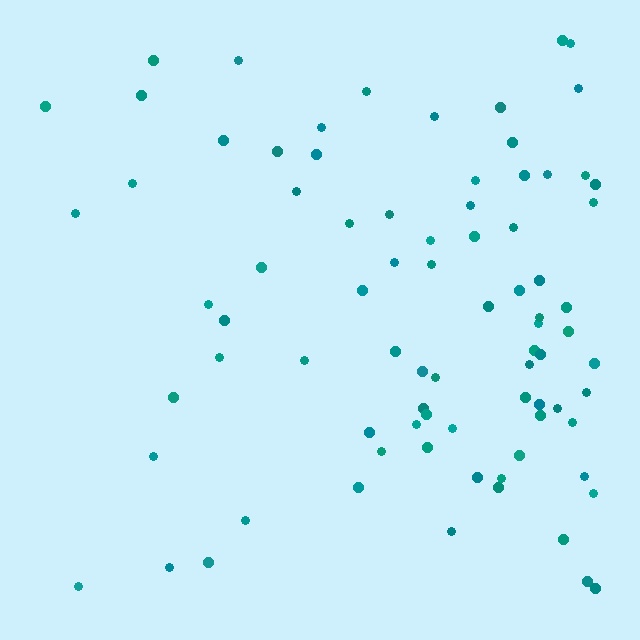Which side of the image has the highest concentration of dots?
The right.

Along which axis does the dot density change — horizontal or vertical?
Horizontal.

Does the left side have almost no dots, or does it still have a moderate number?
Still a moderate number, just noticeably fewer than the right.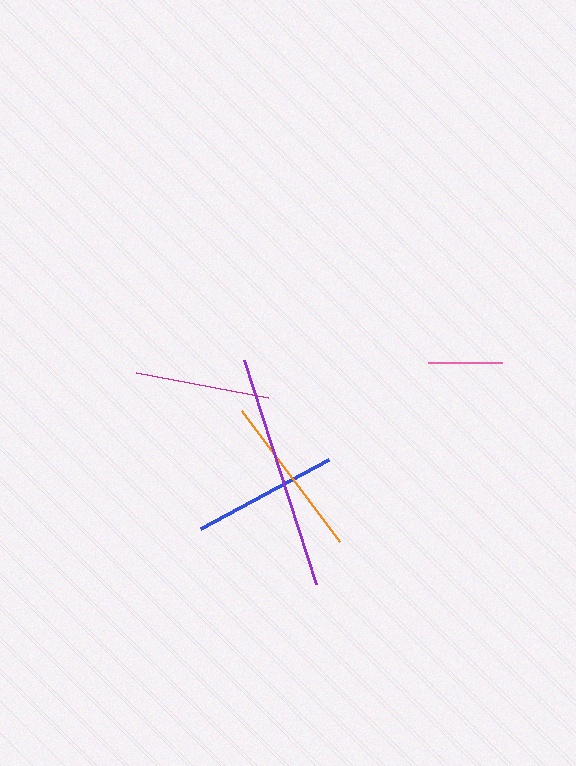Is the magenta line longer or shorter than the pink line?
The magenta line is longer than the pink line.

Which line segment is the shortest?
The pink line is the shortest at approximately 74 pixels.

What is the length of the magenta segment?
The magenta segment is approximately 134 pixels long.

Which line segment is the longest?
The purple line is the longest at approximately 235 pixels.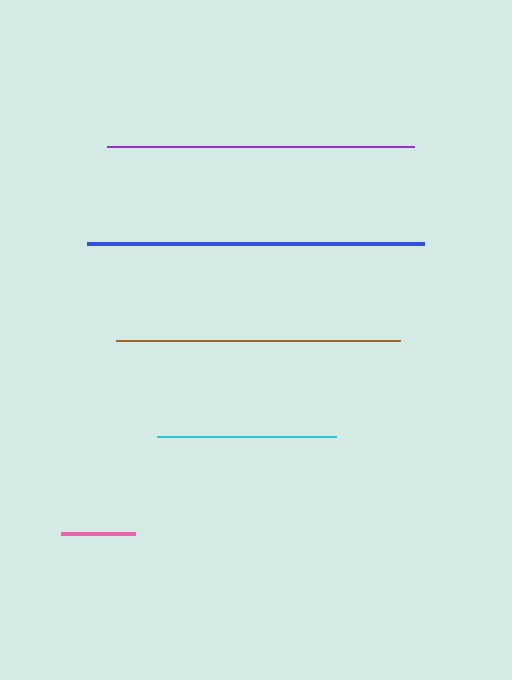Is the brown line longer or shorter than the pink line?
The brown line is longer than the pink line.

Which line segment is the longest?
The blue line is the longest at approximately 336 pixels.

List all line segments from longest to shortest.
From longest to shortest: blue, purple, brown, cyan, pink.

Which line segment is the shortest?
The pink line is the shortest at approximately 74 pixels.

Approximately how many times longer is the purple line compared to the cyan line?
The purple line is approximately 1.7 times the length of the cyan line.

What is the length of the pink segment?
The pink segment is approximately 74 pixels long.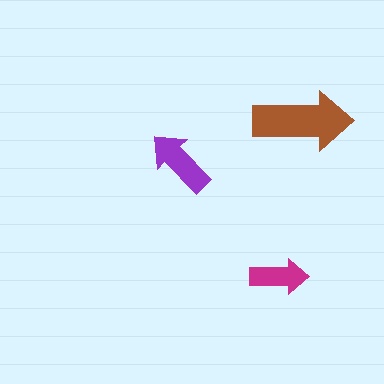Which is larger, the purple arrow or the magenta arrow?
The purple one.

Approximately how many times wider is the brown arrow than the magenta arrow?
About 1.5 times wider.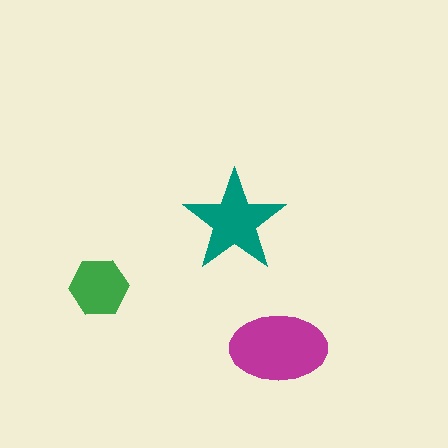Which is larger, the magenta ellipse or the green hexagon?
The magenta ellipse.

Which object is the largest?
The magenta ellipse.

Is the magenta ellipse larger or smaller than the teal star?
Larger.